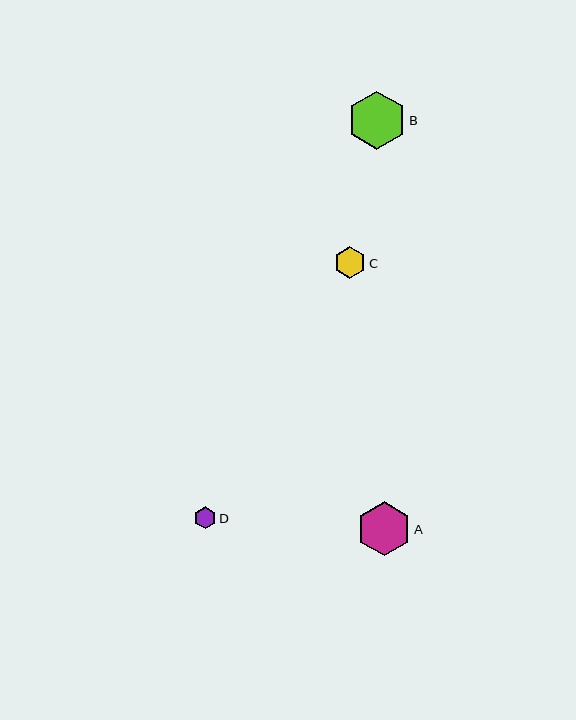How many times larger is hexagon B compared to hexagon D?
Hexagon B is approximately 2.6 times the size of hexagon D.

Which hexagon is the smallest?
Hexagon D is the smallest with a size of approximately 22 pixels.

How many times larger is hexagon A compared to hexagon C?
Hexagon A is approximately 1.7 times the size of hexagon C.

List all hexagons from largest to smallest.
From largest to smallest: B, A, C, D.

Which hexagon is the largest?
Hexagon B is the largest with a size of approximately 58 pixels.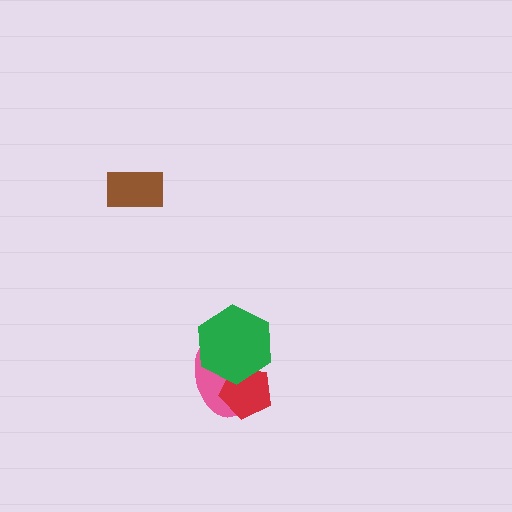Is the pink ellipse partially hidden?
Yes, it is partially covered by another shape.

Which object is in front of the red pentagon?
The green hexagon is in front of the red pentagon.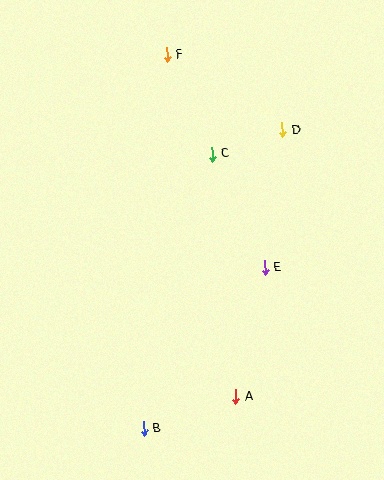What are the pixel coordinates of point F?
Point F is at (167, 55).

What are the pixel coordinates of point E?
Point E is at (265, 267).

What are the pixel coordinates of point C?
Point C is at (212, 154).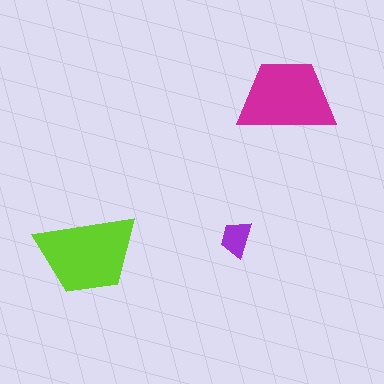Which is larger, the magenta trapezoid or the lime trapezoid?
The lime one.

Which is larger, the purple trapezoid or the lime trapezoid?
The lime one.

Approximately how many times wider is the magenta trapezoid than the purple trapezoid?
About 2.5 times wider.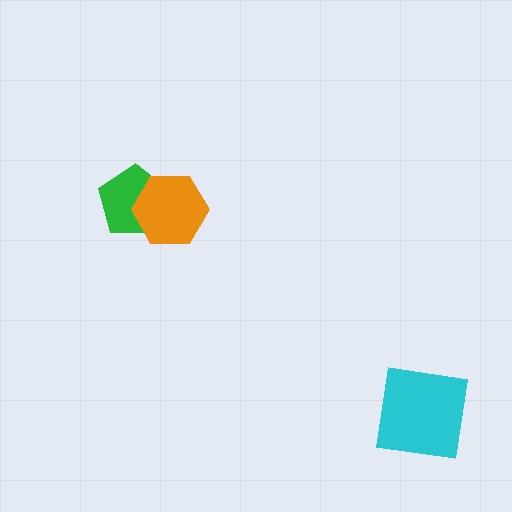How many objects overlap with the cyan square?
0 objects overlap with the cyan square.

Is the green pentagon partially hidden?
Yes, it is partially covered by another shape.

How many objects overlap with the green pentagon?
1 object overlaps with the green pentagon.